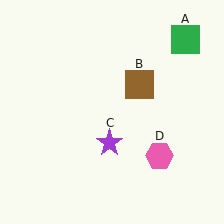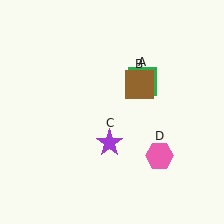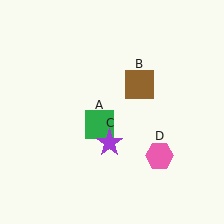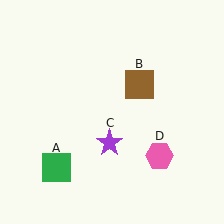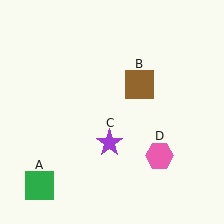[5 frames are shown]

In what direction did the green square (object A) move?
The green square (object A) moved down and to the left.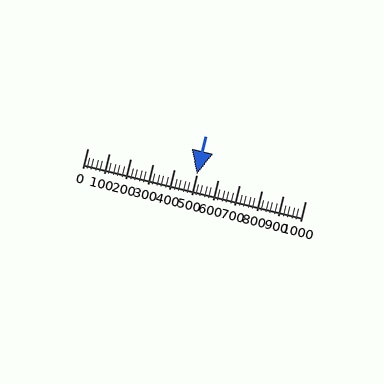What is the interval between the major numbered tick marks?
The major tick marks are spaced 100 units apart.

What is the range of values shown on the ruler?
The ruler shows values from 0 to 1000.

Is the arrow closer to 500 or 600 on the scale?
The arrow is closer to 500.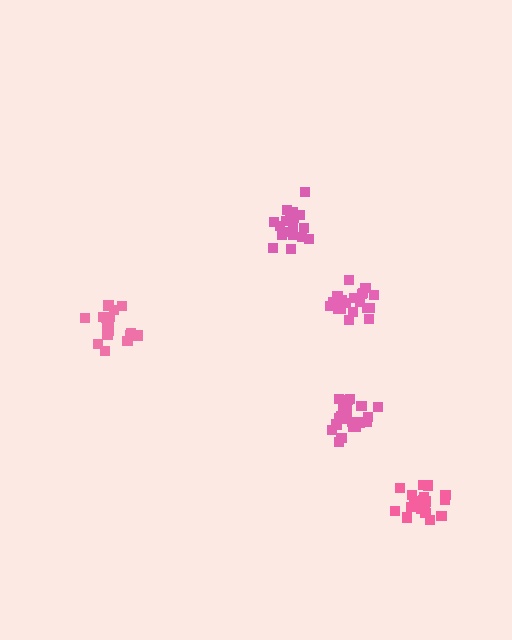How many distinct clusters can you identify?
There are 5 distinct clusters.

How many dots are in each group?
Group 1: 20 dots, Group 2: 19 dots, Group 3: 19 dots, Group 4: 20 dots, Group 5: 17 dots (95 total).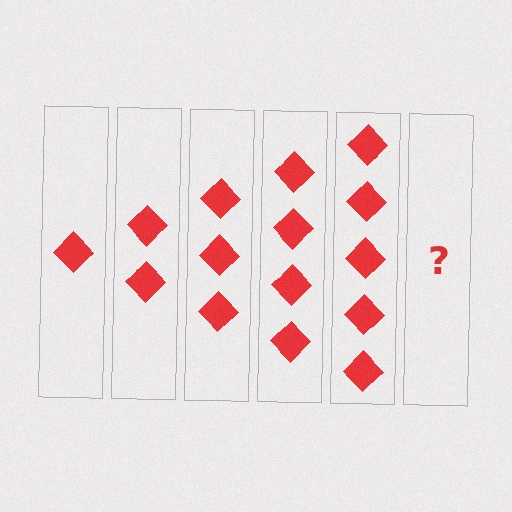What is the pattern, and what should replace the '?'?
The pattern is that each step adds one more diamond. The '?' should be 6 diamonds.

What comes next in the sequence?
The next element should be 6 diamonds.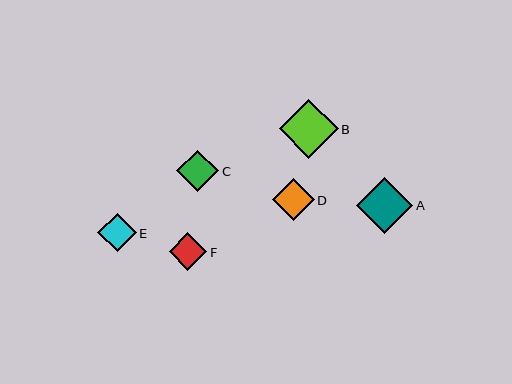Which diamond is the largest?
Diamond B is the largest with a size of approximately 59 pixels.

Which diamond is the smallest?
Diamond F is the smallest with a size of approximately 38 pixels.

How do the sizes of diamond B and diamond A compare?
Diamond B and diamond A are approximately the same size.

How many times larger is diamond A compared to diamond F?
Diamond A is approximately 1.5 times the size of diamond F.